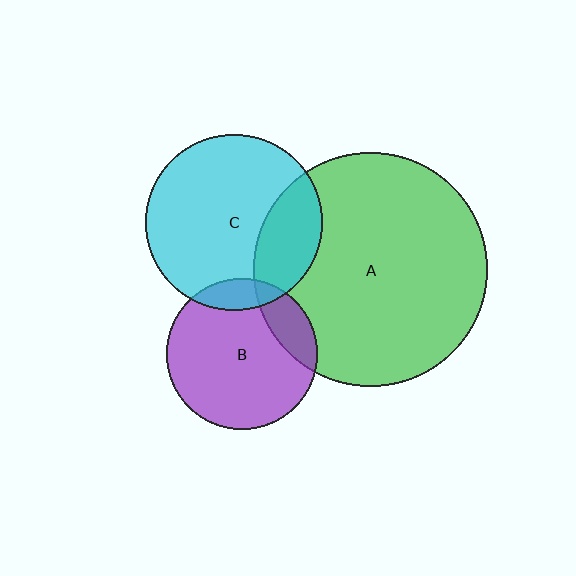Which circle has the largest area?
Circle A (green).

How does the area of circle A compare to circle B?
Approximately 2.4 times.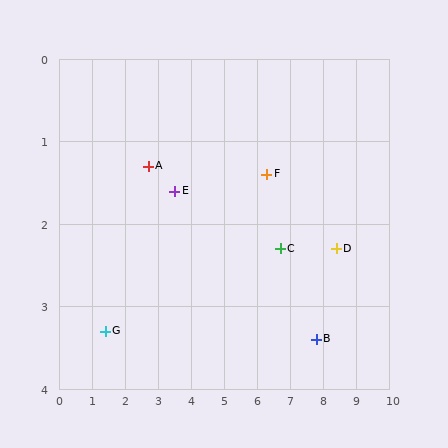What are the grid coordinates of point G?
Point G is at approximately (1.4, 3.3).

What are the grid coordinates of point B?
Point B is at approximately (7.8, 3.4).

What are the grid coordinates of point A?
Point A is at approximately (2.7, 1.3).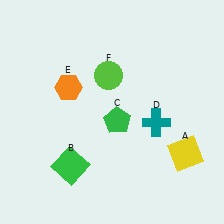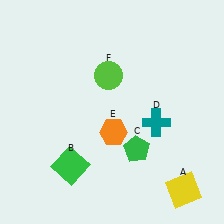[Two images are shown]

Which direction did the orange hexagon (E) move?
The orange hexagon (E) moved right.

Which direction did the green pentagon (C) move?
The green pentagon (C) moved down.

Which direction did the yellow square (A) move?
The yellow square (A) moved down.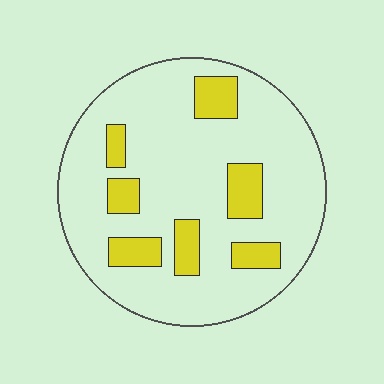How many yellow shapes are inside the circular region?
7.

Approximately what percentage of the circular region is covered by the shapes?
Approximately 20%.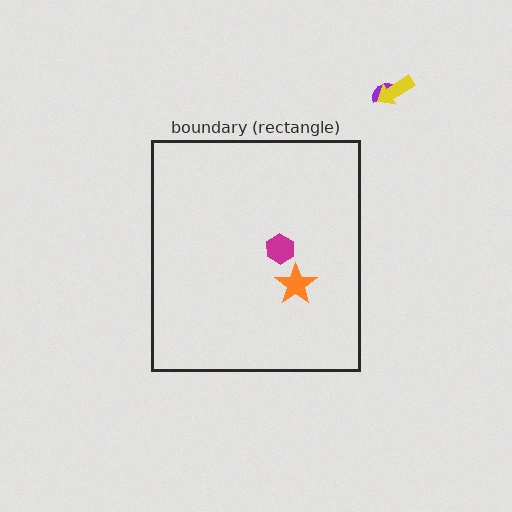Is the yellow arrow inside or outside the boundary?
Outside.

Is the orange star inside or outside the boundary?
Inside.